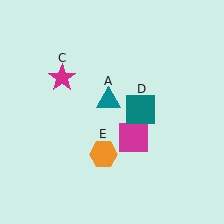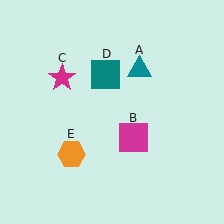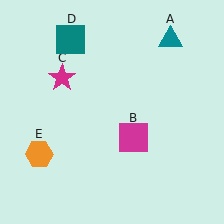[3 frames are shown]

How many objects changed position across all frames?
3 objects changed position: teal triangle (object A), teal square (object D), orange hexagon (object E).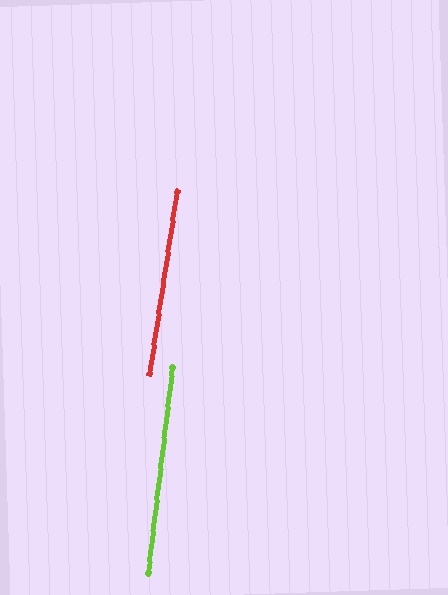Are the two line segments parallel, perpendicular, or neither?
Parallel — their directions differ by only 1.6°.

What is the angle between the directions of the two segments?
Approximately 2 degrees.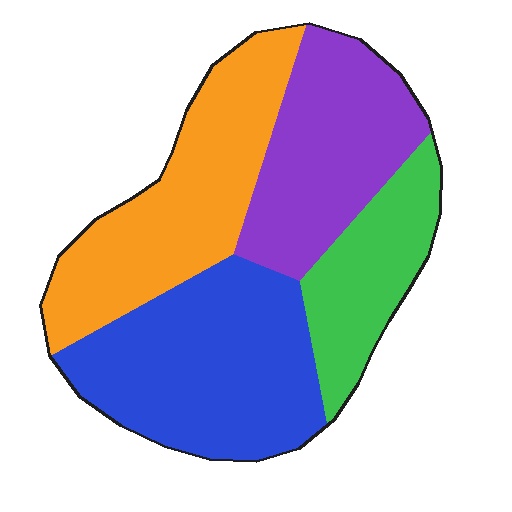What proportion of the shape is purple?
Purple takes up about one quarter (1/4) of the shape.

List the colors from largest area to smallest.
From largest to smallest: blue, orange, purple, green.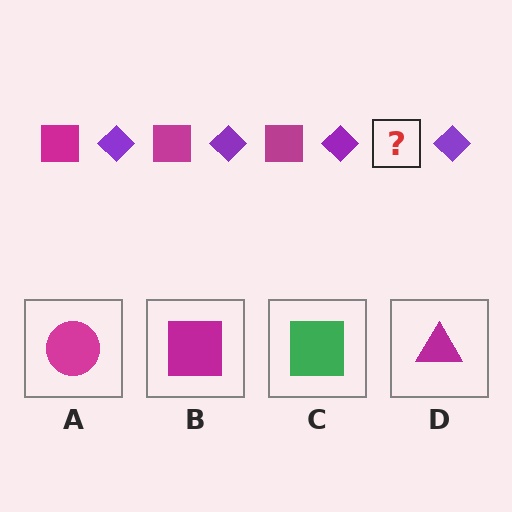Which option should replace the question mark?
Option B.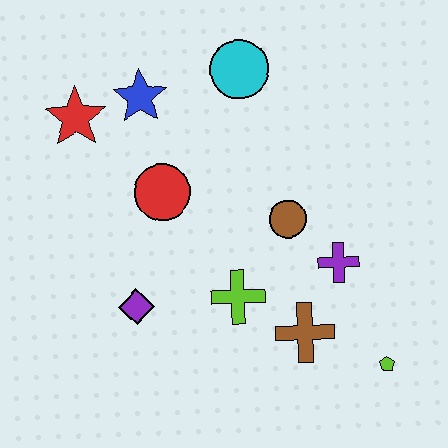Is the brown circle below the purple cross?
No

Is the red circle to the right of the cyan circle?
No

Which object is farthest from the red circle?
The lime pentagon is farthest from the red circle.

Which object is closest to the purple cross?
The brown circle is closest to the purple cross.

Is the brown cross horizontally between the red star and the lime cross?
No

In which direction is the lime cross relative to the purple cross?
The lime cross is to the left of the purple cross.